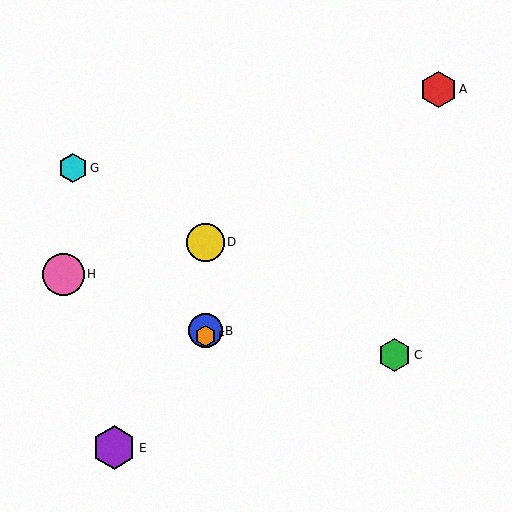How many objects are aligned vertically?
3 objects (B, D, F) are aligned vertically.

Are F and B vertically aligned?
Yes, both are at x≈205.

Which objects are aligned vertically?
Objects B, D, F are aligned vertically.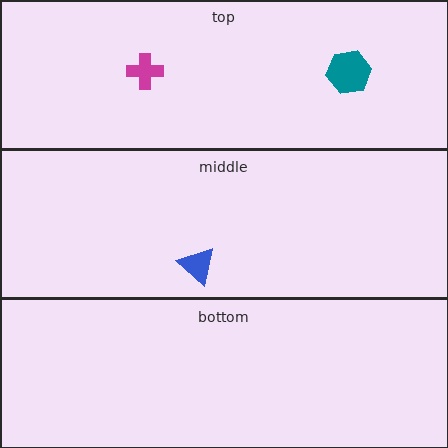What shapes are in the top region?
The teal hexagon, the magenta cross.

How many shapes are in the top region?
2.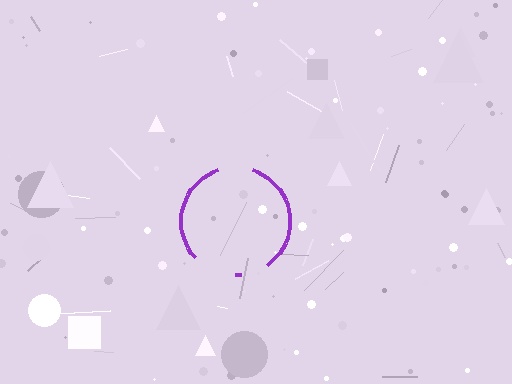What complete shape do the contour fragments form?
The contour fragments form a circle.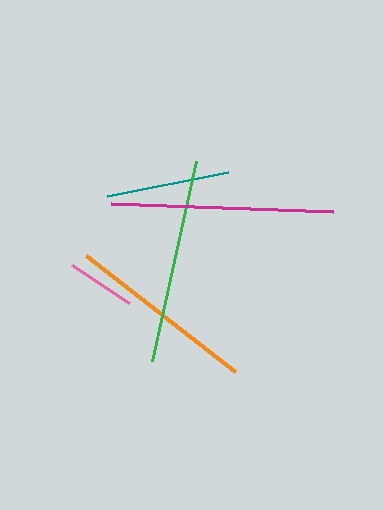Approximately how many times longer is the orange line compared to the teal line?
The orange line is approximately 1.5 times the length of the teal line.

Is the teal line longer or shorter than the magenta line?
The magenta line is longer than the teal line.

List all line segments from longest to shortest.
From longest to shortest: magenta, green, orange, teal, pink.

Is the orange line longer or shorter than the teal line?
The orange line is longer than the teal line.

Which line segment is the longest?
The magenta line is the longest at approximately 222 pixels.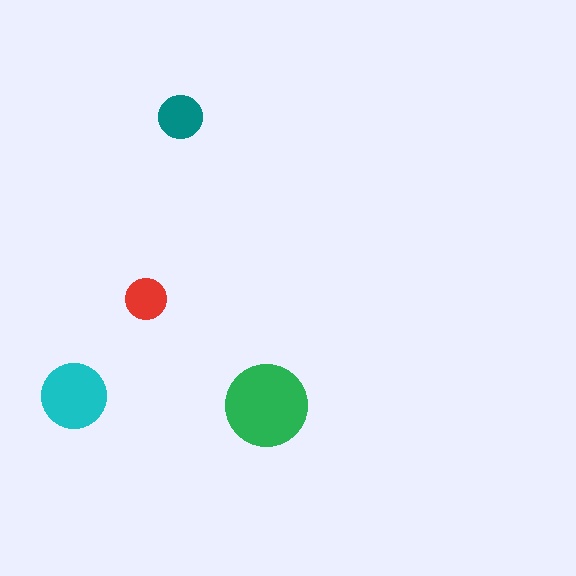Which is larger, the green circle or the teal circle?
The green one.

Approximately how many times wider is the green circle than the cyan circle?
About 1.5 times wider.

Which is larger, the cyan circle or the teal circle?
The cyan one.